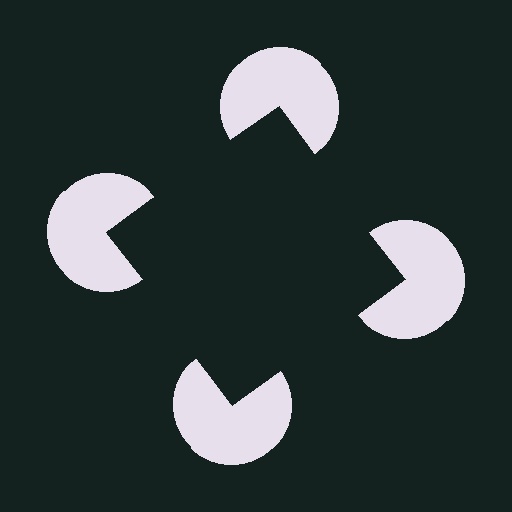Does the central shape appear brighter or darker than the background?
It typically appears slightly darker than the background, even though no actual brightness change is drawn.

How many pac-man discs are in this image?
There are 4 — one at each vertex of the illusory square.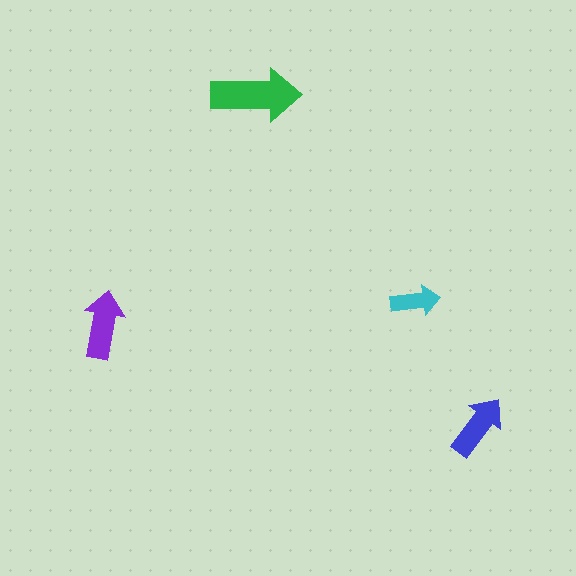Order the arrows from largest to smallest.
the green one, the purple one, the blue one, the cyan one.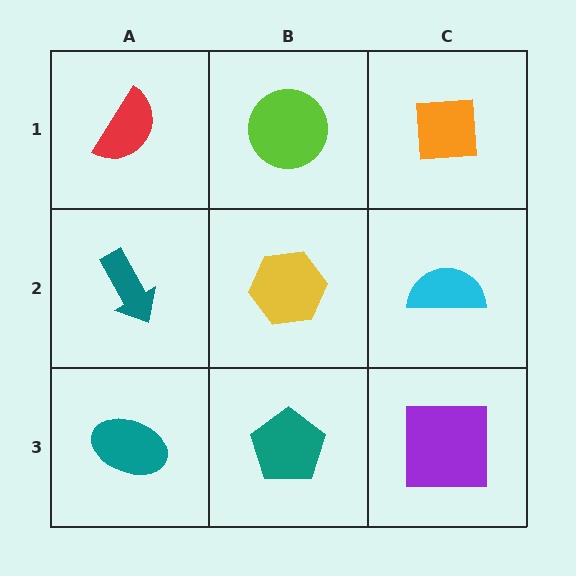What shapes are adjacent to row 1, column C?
A cyan semicircle (row 2, column C), a lime circle (row 1, column B).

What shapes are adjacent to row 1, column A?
A teal arrow (row 2, column A), a lime circle (row 1, column B).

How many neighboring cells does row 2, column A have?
3.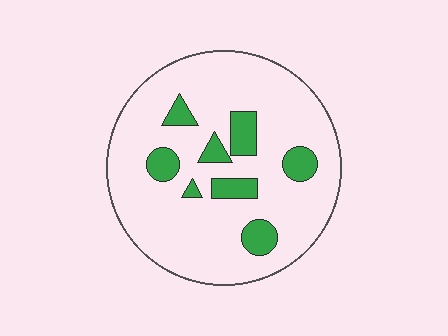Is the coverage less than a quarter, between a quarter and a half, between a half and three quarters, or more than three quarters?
Less than a quarter.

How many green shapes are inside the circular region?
8.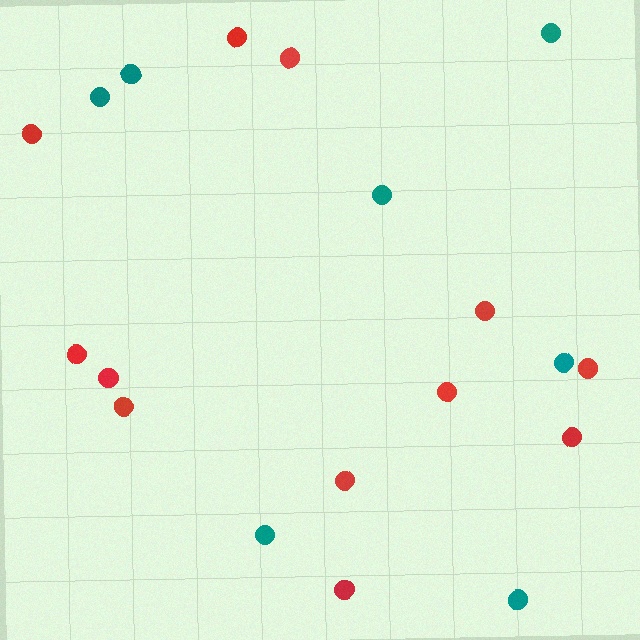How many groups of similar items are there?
There are 2 groups: one group of teal circles (7) and one group of red circles (12).